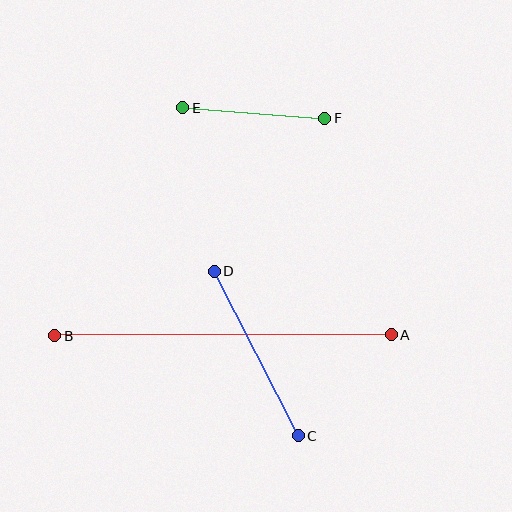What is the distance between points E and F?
The distance is approximately 143 pixels.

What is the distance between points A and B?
The distance is approximately 336 pixels.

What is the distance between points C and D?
The distance is approximately 185 pixels.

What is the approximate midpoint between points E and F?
The midpoint is at approximately (254, 113) pixels.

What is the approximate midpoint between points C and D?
The midpoint is at approximately (256, 353) pixels.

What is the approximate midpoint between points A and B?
The midpoint is at approximately (223, 335) pixels.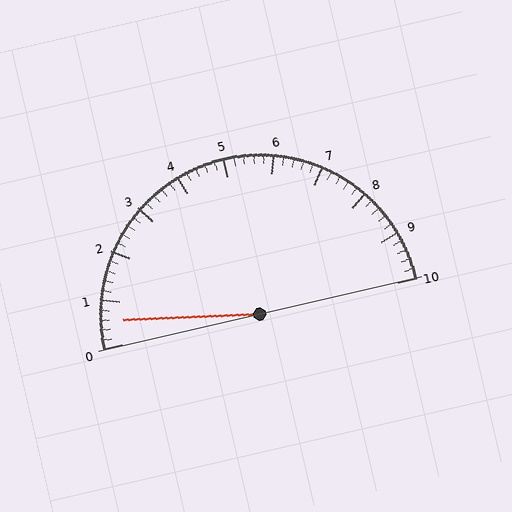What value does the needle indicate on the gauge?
The needle indicates approximately 0.6.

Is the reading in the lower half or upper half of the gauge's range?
The reading is in the lower half of the range (0 to 10).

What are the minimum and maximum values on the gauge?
The gauge ranges from 0 to 10.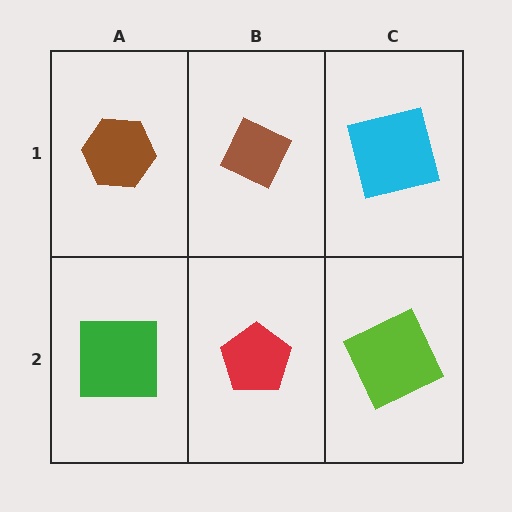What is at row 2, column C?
A lime square.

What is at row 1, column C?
A cyan square.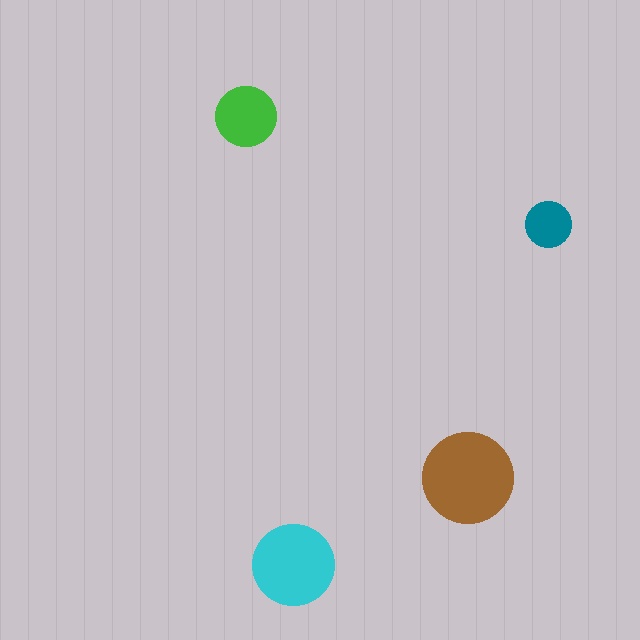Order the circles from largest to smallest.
the brown one, the cyan one, the green one, the teal one.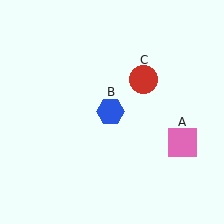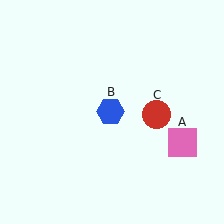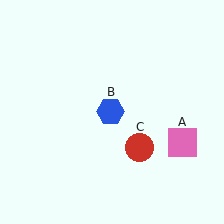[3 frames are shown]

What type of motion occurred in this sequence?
The red circle (object C) rotated clockwise around the center of the scene.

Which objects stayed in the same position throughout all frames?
Pink square (object A) and blue hexagon (object B) remained stationary.